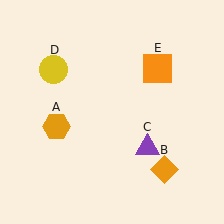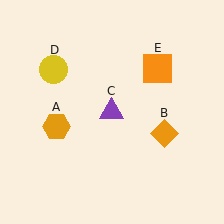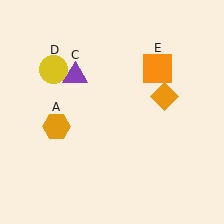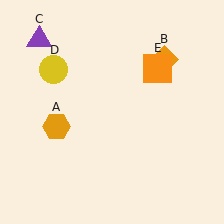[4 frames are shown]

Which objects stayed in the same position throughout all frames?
Orange hexagon (object A) and yellow circle (object D) and orange square (object E) remained stationary.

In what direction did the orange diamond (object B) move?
The orange diamond (object B) moved up.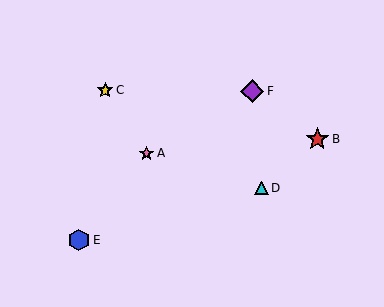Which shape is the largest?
The purple diamond (labeled F) is the largest.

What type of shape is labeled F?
Shape F is a purple diamond.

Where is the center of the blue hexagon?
The center of the blue hexagon is at (79, 240).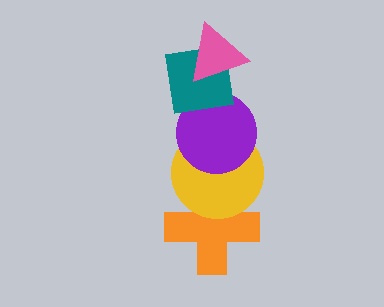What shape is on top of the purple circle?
The teal square is on top of the purple circle.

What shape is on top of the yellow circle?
The purple circle is on top of the yellow circle.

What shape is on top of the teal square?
The pink triangle is on top of the teal square.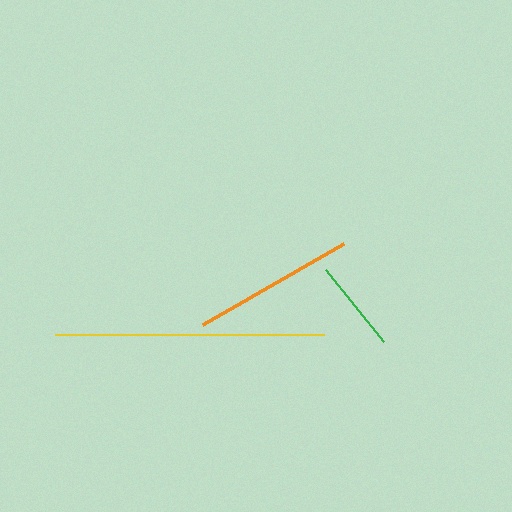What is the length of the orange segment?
The orange segment is approximately 162 pixels long.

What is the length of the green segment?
The green segment is approximately 93 pixels long.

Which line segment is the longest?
The yellow line is the longest at approximately 270 pixels.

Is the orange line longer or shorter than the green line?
The orange line is longer than the green line.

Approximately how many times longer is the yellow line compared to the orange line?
The yellow line is approximately 1.7 times the length of the orange line.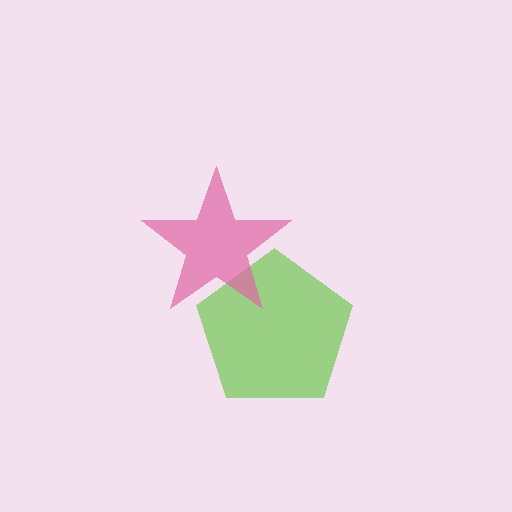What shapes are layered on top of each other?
The layered shapes are: a lime pentagon, a pink star.